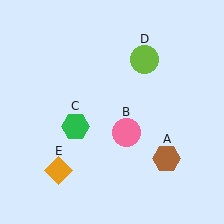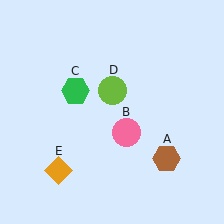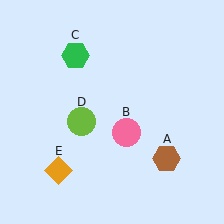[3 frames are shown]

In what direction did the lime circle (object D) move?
The lime circle (object D) moved down and to the left.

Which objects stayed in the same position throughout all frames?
Brown hexagon (object A) and pink circle (object B) and orange diamond (object E) remained stationary.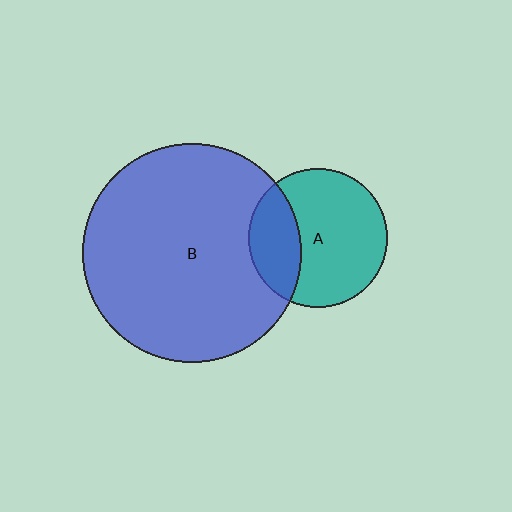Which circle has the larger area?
Circle B (blue).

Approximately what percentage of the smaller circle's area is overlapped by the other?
Approximately 30%.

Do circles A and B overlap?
Yes.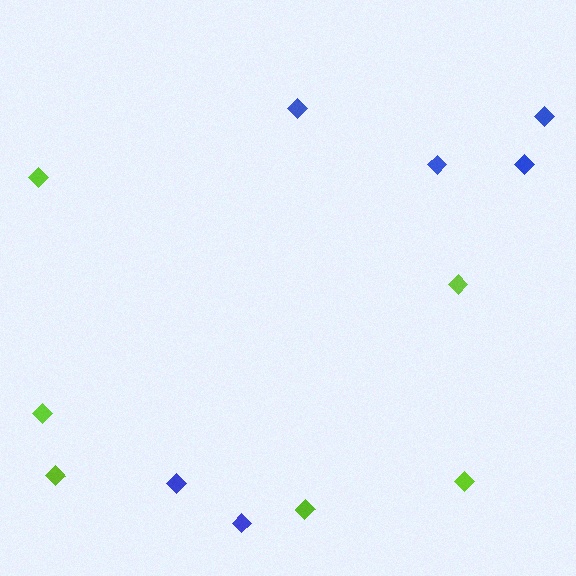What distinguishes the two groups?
There are 2 groups: one group of blue diamonds (6) and one group of lime diamonds (6).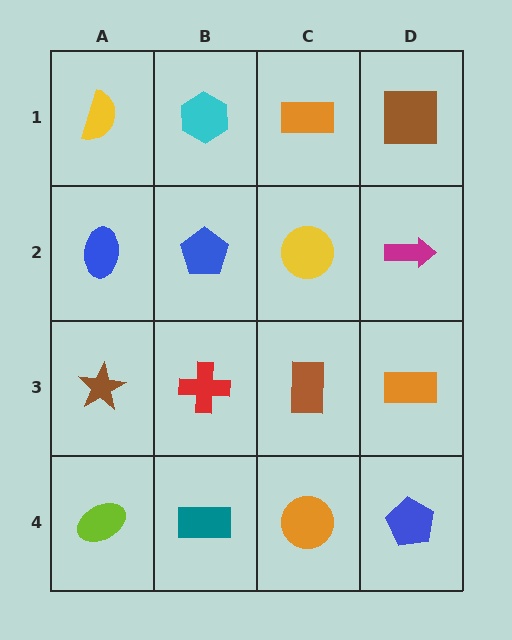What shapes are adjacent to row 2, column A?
A yellow semicircle (row 1, column A), a brown star (row 3, column A), a blue pentagon (row 2, column B).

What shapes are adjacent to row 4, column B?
A red cross (row 3, column B), a lime ellipse (row 4, column A), an orange circle (row 4, column C).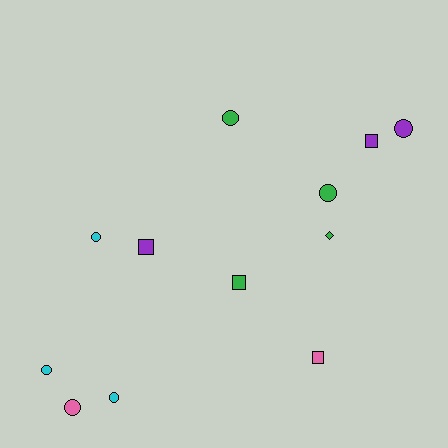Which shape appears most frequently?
Circle, with 7 objects.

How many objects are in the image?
There are 12 objects.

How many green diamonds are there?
There is 1 green diamond.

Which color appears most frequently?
Green, with 4 objects.